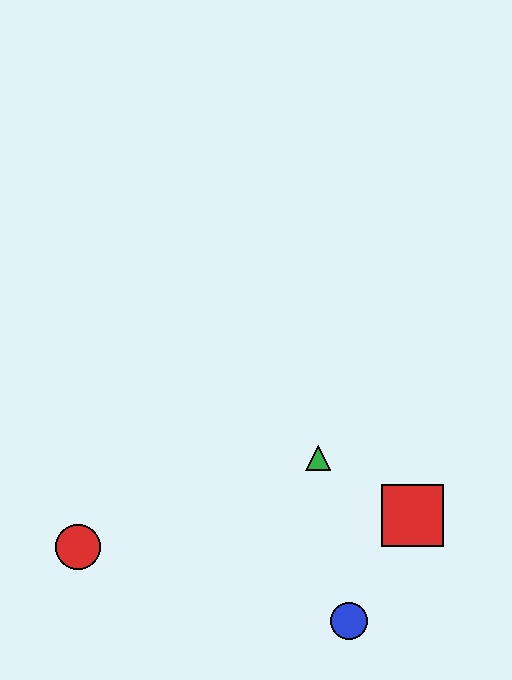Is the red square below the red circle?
No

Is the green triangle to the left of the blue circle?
Yes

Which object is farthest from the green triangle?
The red circle is farthest from the green triangle.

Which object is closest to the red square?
The green triangle is closest to the red square.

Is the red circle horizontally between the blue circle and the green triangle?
No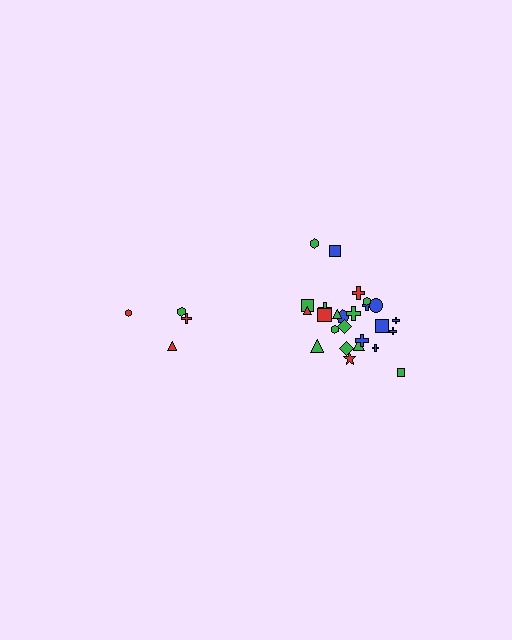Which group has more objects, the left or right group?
The right group.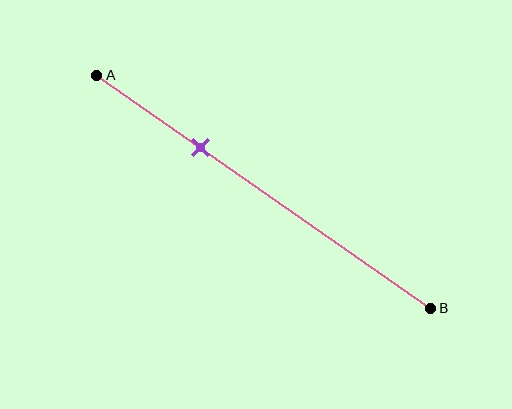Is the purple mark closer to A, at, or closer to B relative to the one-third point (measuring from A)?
The purple mark is approximately at the one-third point of segment AB.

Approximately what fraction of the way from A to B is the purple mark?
The purple mark is approximately 30% of the way from A to B.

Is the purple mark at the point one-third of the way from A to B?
Yes, the mark is approximately at the one-third point.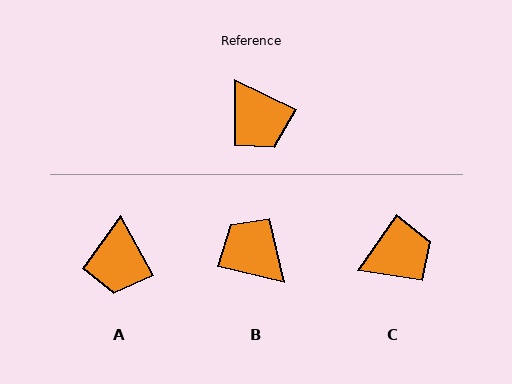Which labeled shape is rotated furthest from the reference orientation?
B, about 168 degrees away.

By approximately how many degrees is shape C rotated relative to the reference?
Approximately 82 degrees counter-clockwise.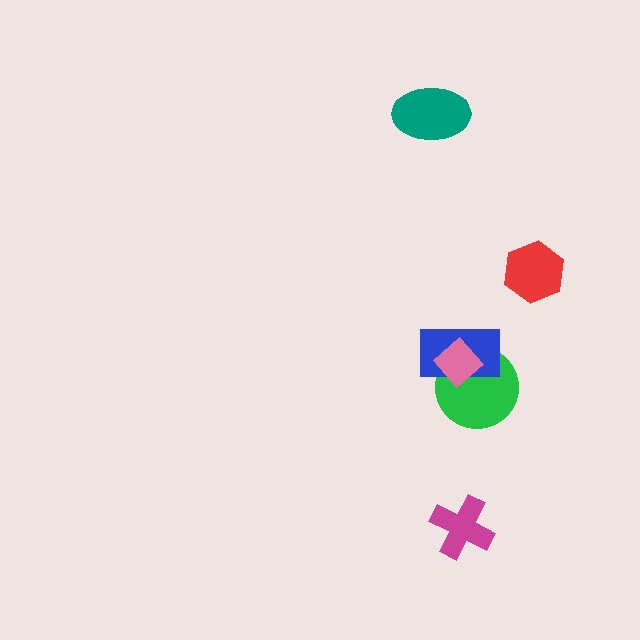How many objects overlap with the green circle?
2 objects overlap with the green circle.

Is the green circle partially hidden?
Yes, it is partially covered by another shape.